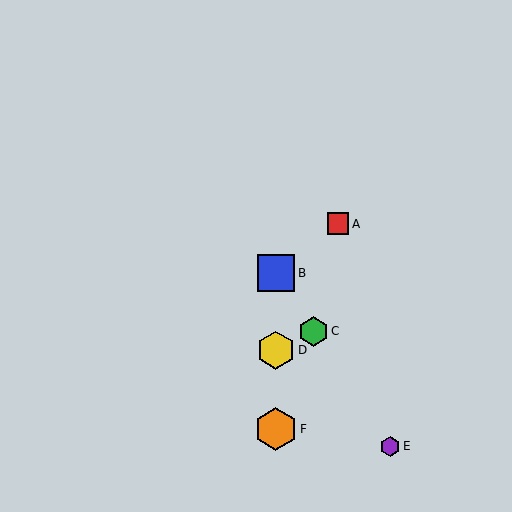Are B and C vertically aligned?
No, B is at x≈276 and C is at x≈313.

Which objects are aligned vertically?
Objects B, D, F are aligned vertically.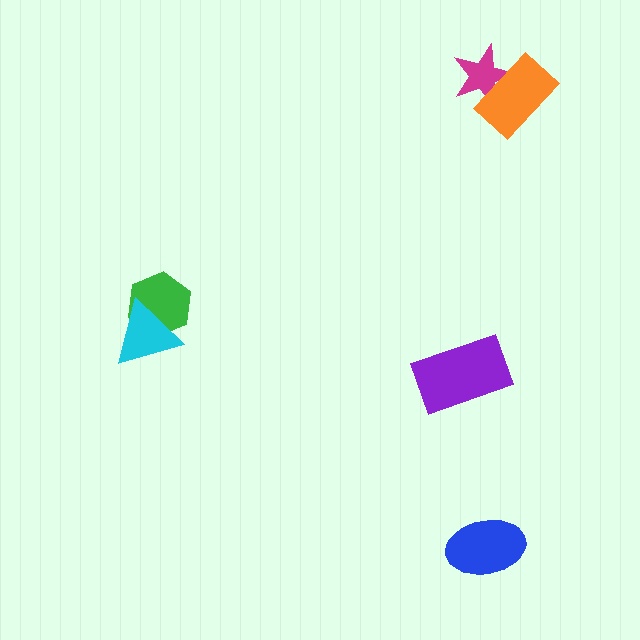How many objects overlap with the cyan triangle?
1 object overlaps with the cyan triangle.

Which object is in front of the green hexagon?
The cyan triangle is in front of the green hexagon.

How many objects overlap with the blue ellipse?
0 objects overlap with the blue ellipse.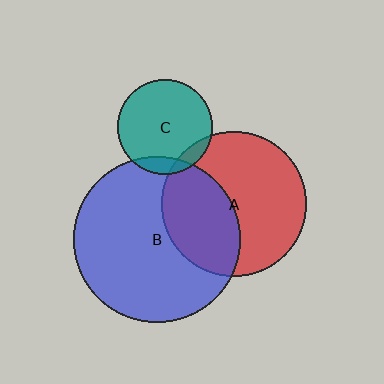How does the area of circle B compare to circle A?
Approximately 1.3 times.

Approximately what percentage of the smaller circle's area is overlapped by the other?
Approximately 10%.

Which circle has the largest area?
Circle B (blue).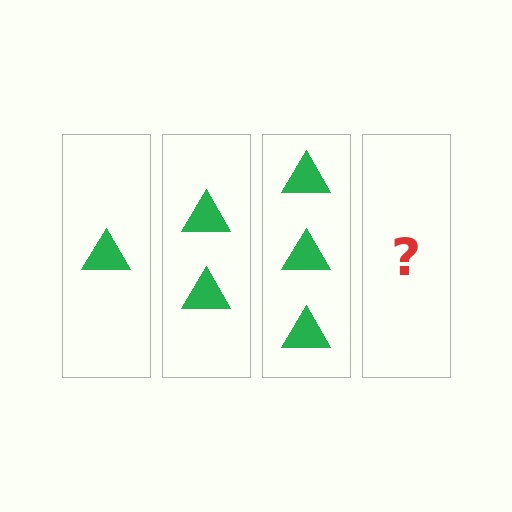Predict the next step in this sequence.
The next step is 4 triangles.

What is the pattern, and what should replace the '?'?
The pattern is that each step adds one more triangle. The '?' should be 4 triangles.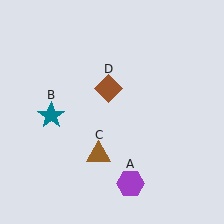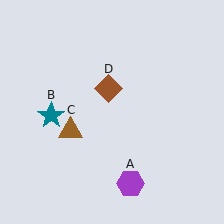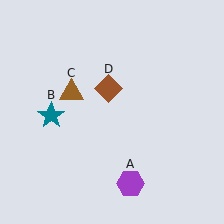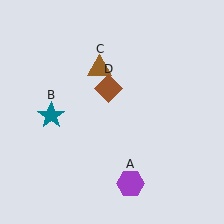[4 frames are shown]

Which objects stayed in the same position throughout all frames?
Purple hexagon (object A) and teal star (object B) and brown diamond (object D) remained stationary.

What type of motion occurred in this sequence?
The brown triangle (object C) rotated clockwise around the center of the scene.